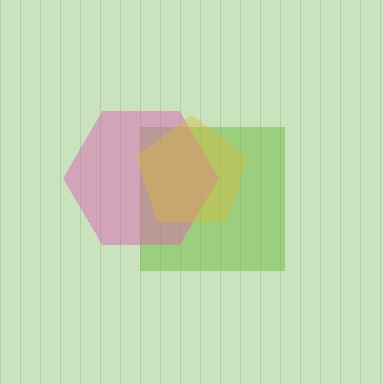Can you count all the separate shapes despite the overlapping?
Yes, there are 3 separate shapes.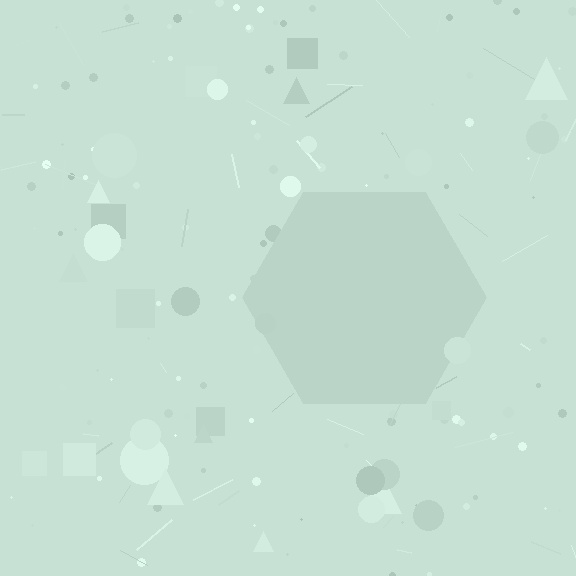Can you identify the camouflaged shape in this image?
The camouflaged shape is a hexagon.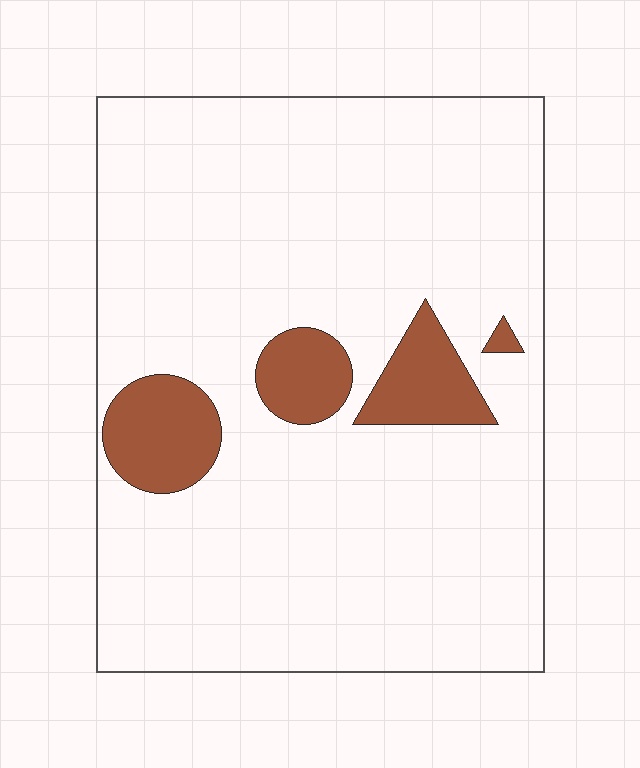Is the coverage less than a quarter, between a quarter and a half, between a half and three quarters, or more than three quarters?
Less than a quarter.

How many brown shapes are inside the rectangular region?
4.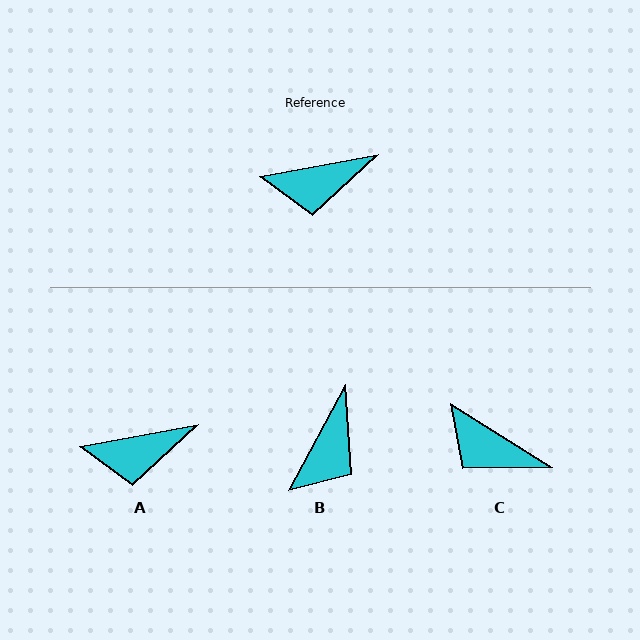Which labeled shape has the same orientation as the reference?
A.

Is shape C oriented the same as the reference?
No, it is off by about 43 degrees.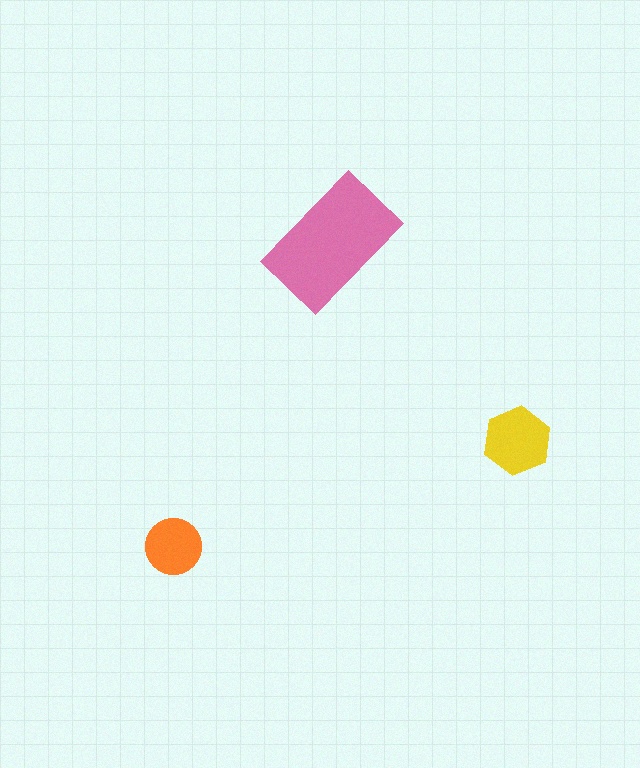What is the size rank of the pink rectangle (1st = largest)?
1st.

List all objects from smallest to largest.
The orange circle, the yellow hexagon, the pink rectangle.